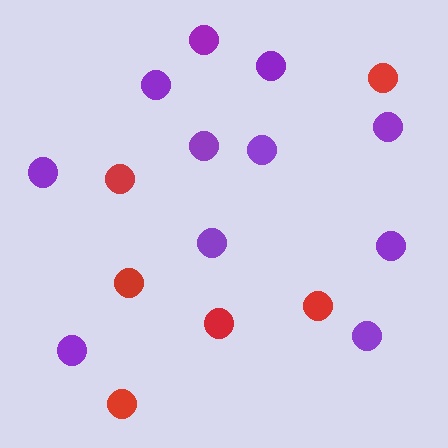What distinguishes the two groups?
There are 2 groups: one group of red circles (6) and one group of purple circles (11).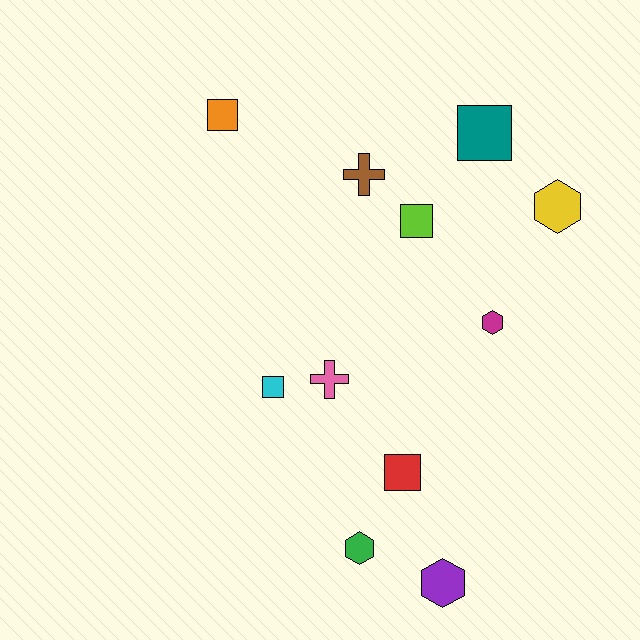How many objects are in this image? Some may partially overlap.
There are 11 objects.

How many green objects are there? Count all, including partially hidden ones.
There is 1 green object.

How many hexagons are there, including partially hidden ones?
There are 4 hexagons.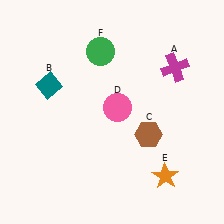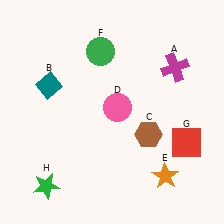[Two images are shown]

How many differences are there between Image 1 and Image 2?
There are 2 differences between the two images.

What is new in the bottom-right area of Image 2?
A red square (G) was added in the bottom-right area of Image 2.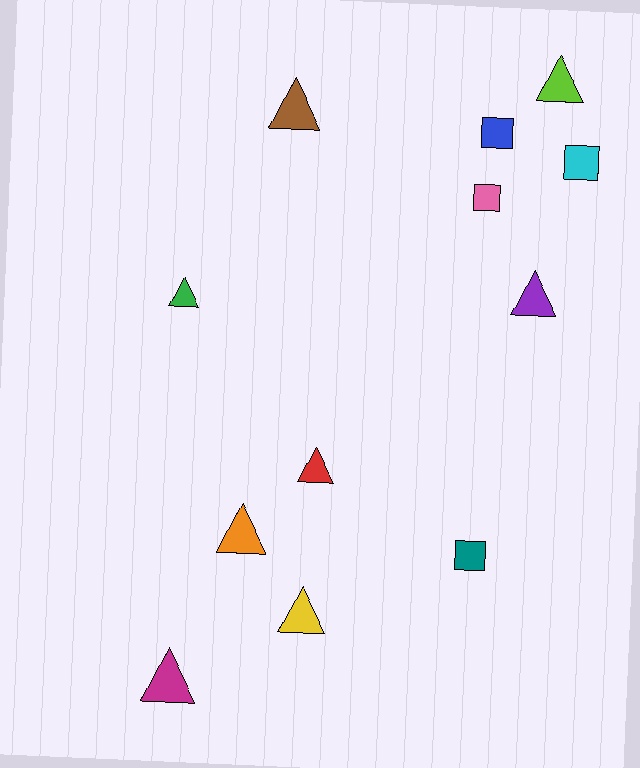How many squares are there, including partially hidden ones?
There are 4 squares.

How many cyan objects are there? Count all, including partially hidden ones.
There is 1 cyan object.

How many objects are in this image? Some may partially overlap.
There are 12 objects.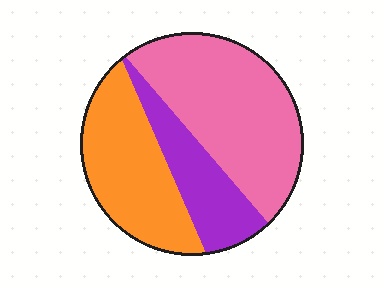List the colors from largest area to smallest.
From largest to smallest: pink, orange, purple.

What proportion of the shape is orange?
Orange takes up about one third (1/3) of the shape.